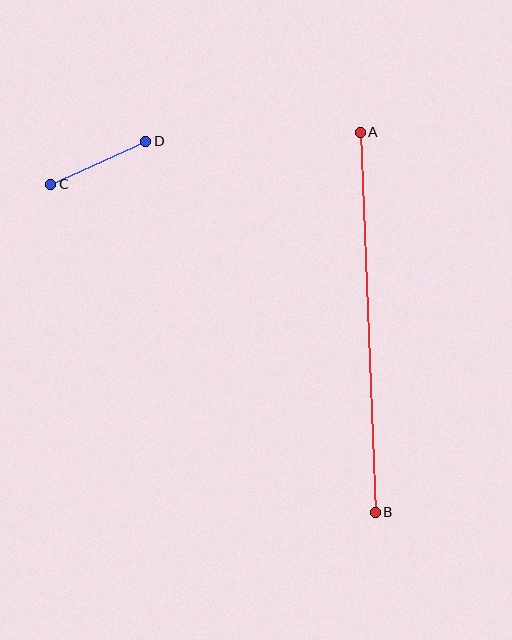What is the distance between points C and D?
The distance is approximately 104 pixels.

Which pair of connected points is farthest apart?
Points A and B are farthest apart.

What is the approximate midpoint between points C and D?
The midpoint is at approximately (98, 163) pixels.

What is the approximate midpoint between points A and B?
The midpoint is at approximately (368, 322) pixels.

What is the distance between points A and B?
The distance is approximately 381 pixels.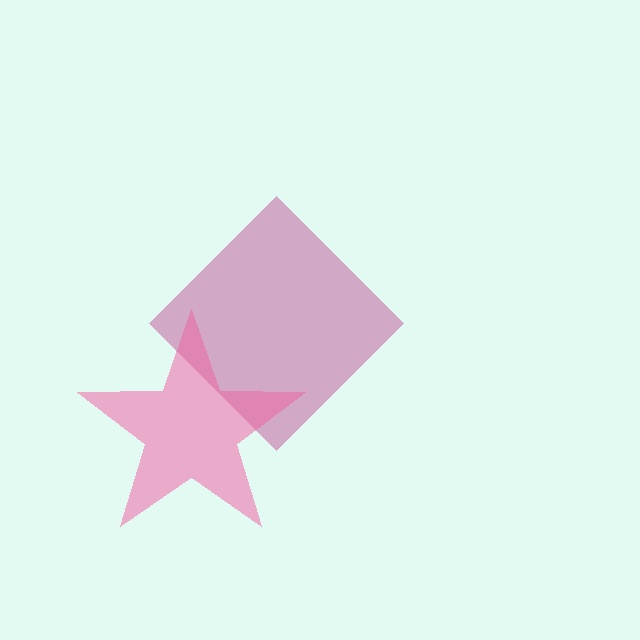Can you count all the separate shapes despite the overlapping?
Yes, there are 2 separate shapes.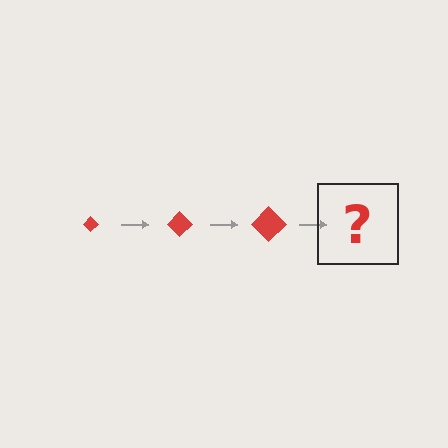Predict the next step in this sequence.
The next step is a red diamond, larger than the previous one.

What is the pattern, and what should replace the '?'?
The pattern is that the diamond gets progressively larger each step. The '?' should be a red diamond, larger than the previous one.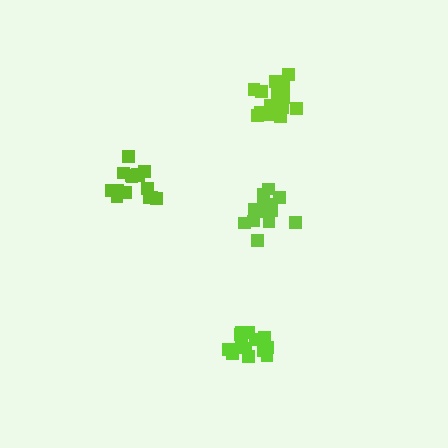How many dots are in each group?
Group 1: 15 dots, Group 2: 17 dots, Group 3: 15 dots, Group 4: 14 dots (61 total).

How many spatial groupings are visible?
There are 4 spatial groupings.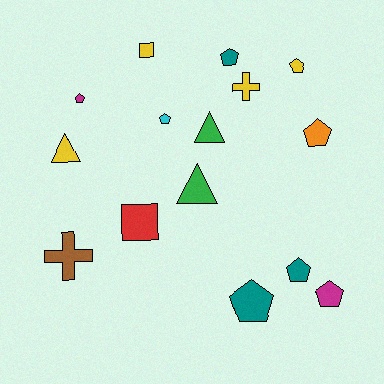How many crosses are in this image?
There are 2 crosses.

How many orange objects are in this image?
There is 1 orange object.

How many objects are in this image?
There are 15 objects.